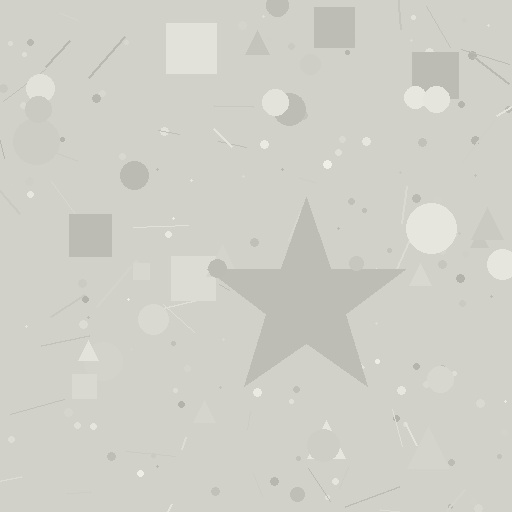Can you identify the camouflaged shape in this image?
The camouflaged shape is a star.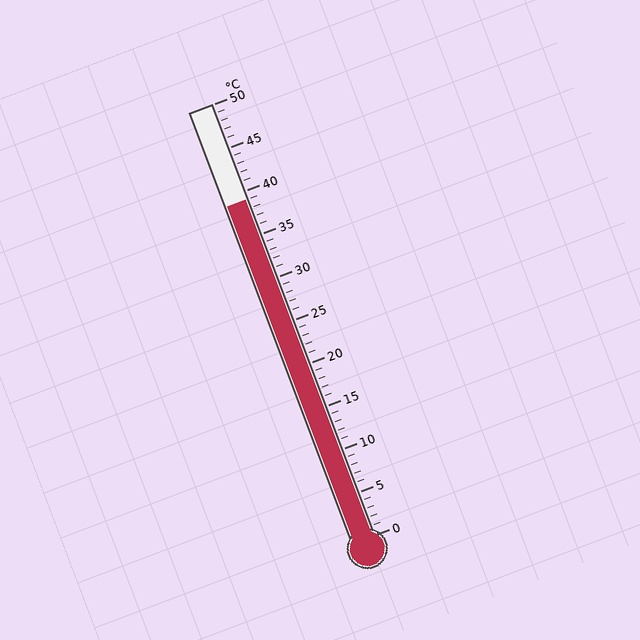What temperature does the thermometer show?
The thermometer shows approximately 39°C.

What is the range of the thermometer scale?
The thermometer scale ranges from 0°C to 50°C.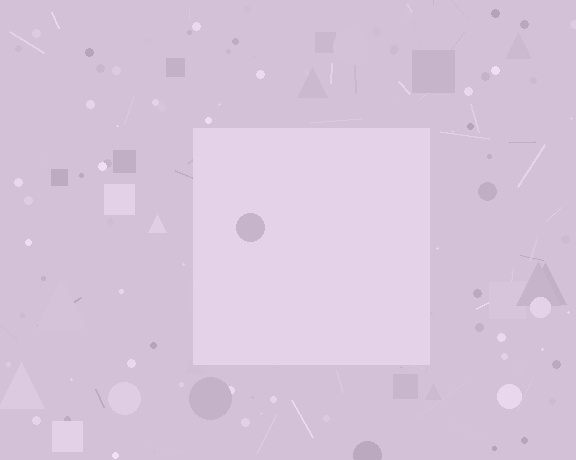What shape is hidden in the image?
A square is hidden in the image.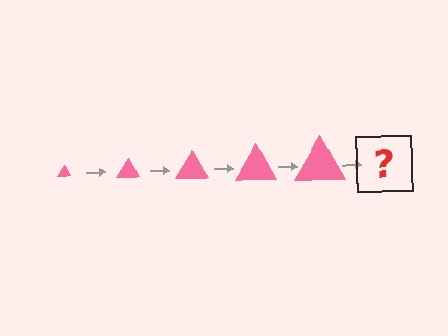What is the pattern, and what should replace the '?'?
The pattern is that the triangle gets progressively larger each step. The '?' should be a pink triangle, larger than the previous one.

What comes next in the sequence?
The next element should be a pink triangle, larger than the previous one.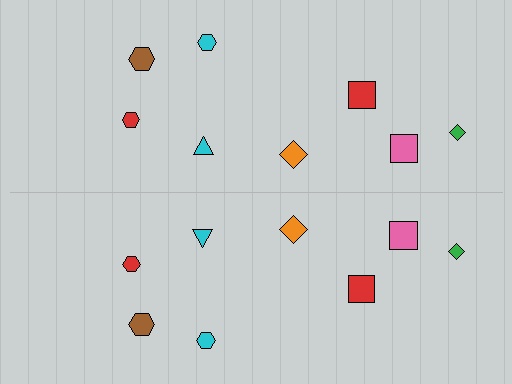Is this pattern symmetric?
Yes, this pattern has bilateral (reflection) symmetry.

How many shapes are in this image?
There are 16 shapes in this image.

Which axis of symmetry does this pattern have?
The pattern has a horizontal axis of symmetry running through the center of the image.